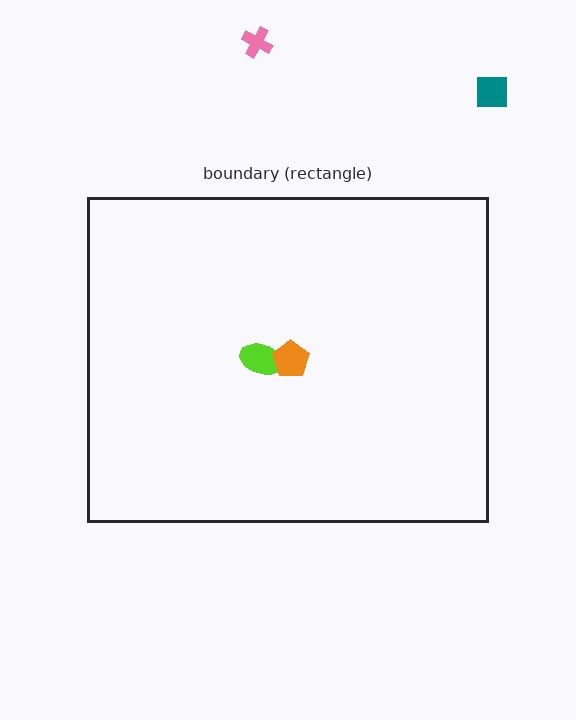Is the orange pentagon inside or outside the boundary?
Inside.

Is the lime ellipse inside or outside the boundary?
Inside.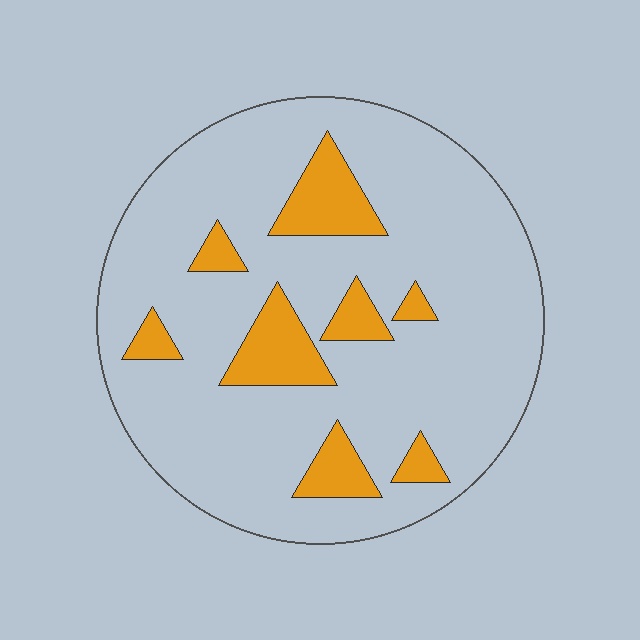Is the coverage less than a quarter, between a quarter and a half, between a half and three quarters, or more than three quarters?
Less than a quarter.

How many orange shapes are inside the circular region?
8.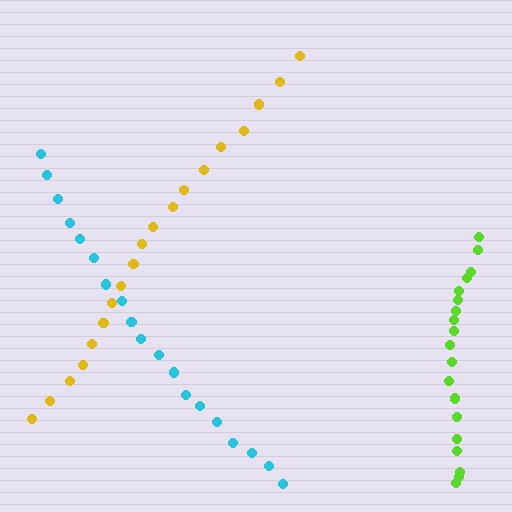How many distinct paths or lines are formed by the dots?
There are 3 distinct paths.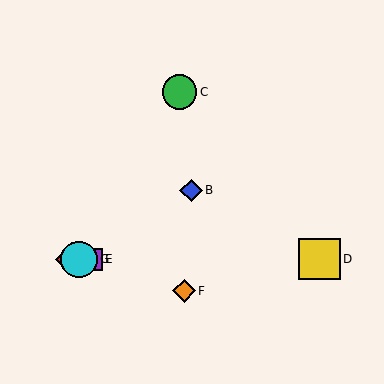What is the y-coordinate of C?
Object C is at y≈92.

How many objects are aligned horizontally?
4 objects (A, D, E, G) are aligned horizontally.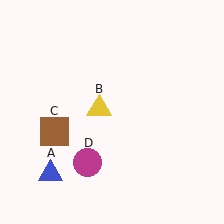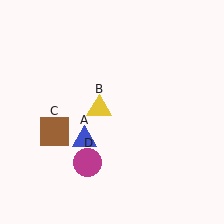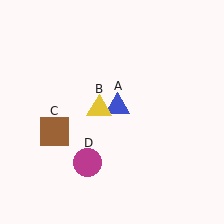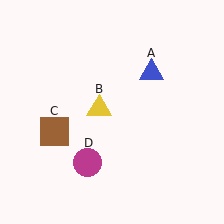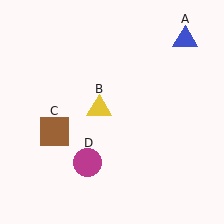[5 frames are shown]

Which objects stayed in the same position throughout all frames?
Yellow triangle (object B) and brown square (object C) and magenta circle (object D) remained stationary.